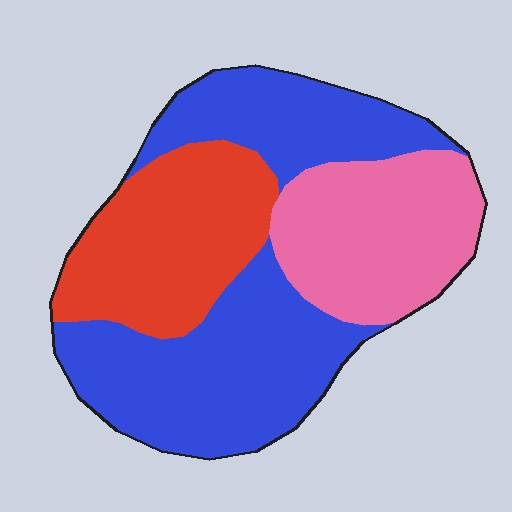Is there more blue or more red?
Blue.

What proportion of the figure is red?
Red covers 26% of the figure.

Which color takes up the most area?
Blue, at roughly 50%.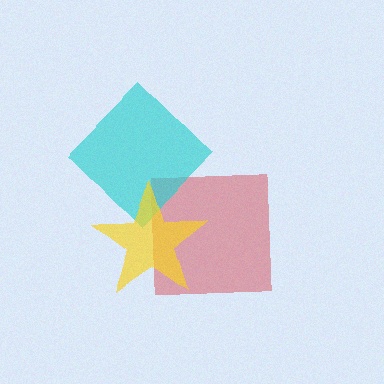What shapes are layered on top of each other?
The layered shapes are: a red square, a cyan diamond, a yellow star.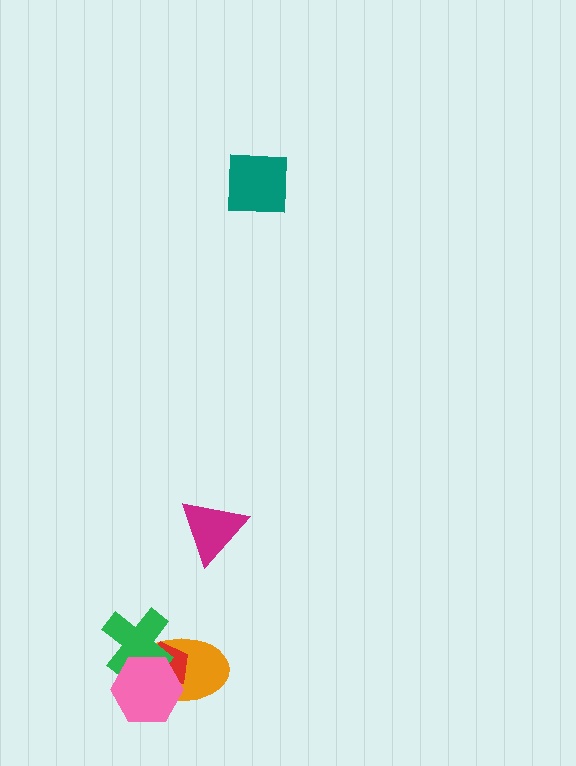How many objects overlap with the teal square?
0 objects overlap with the teal square.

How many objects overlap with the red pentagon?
3 objects overlap with the red pentagon.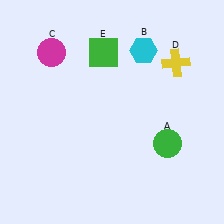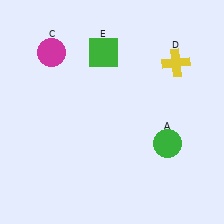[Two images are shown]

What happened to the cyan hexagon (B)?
The cyan hexagon (B) was removed in Image 2. It was in the top-right area of Image 1.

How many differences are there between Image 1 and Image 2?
There is 1 difference between the two images.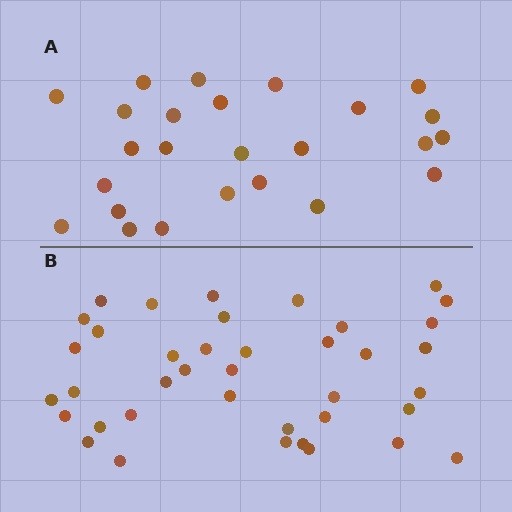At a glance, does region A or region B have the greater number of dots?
Region B (the bottom region) has more dots.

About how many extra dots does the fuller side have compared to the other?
Region B has approximately 15 more dots than region A.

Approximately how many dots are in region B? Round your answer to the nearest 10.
About 40 dots. (The exact count is 39, which rounds to 40.)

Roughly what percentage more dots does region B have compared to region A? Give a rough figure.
About 55% more.